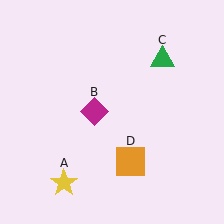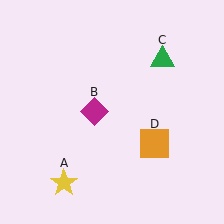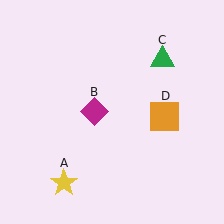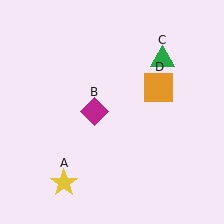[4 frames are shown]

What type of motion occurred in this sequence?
The orange square (object D) rotated counterclockwise around the center of the scene.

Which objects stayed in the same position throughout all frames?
Yellow star (object A) and magenta diamond (object B) and green triangle (object C) remained stationary.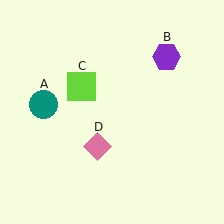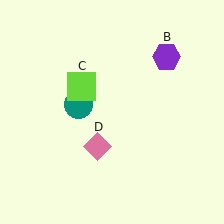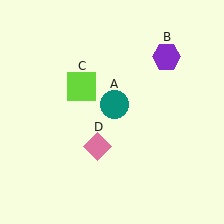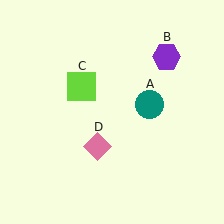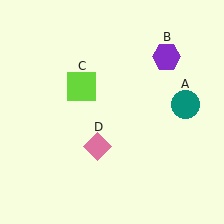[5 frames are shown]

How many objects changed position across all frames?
1 object changed position: teal circle (object A).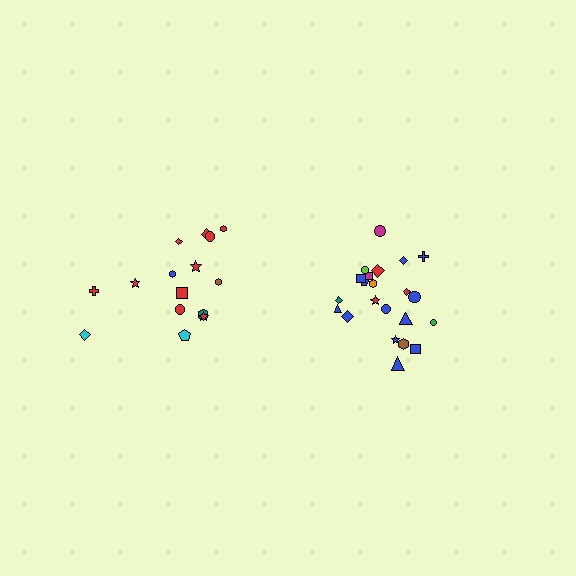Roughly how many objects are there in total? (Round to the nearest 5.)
Roughly 35 objects in total.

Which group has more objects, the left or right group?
The right group.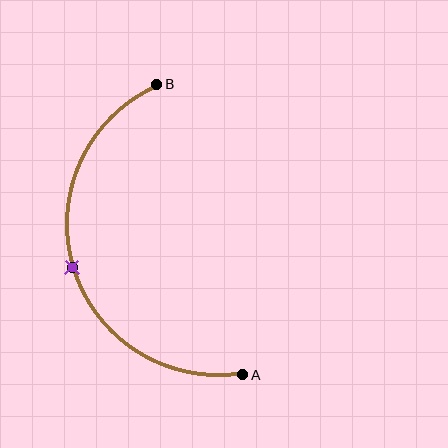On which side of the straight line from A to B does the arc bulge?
The arc bulges to the left of the straight line connecting A and B.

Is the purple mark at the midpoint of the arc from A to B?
Yes. The purple mark lies on the arc at equal arc-length from both A and B — it is the arc midpoint.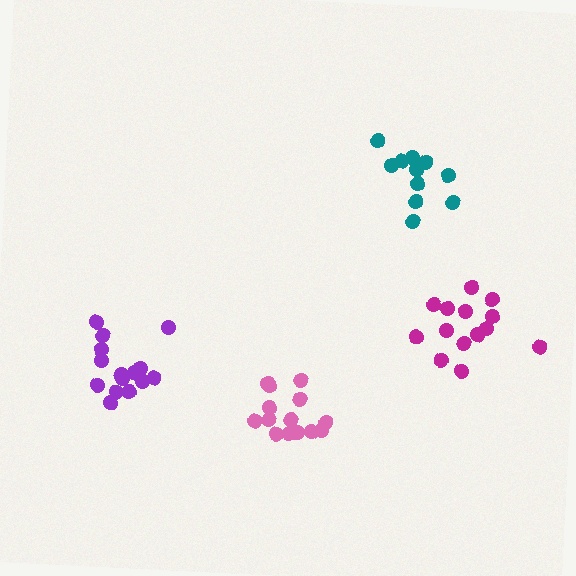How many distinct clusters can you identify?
There are 4 distinct clusters.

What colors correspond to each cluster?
The clusters are colored: magenta, teal, purple, pink.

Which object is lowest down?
The pink cluster is bottommost.